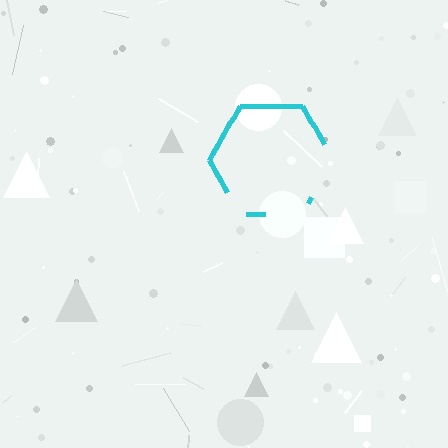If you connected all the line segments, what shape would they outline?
They would outline a hexagon.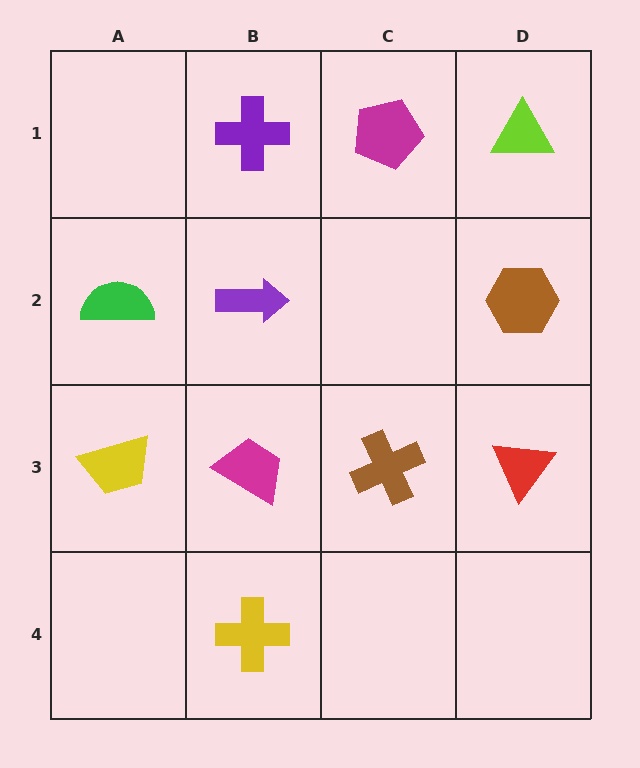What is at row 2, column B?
A purple arrow.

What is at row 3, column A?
A yellow trapezoid.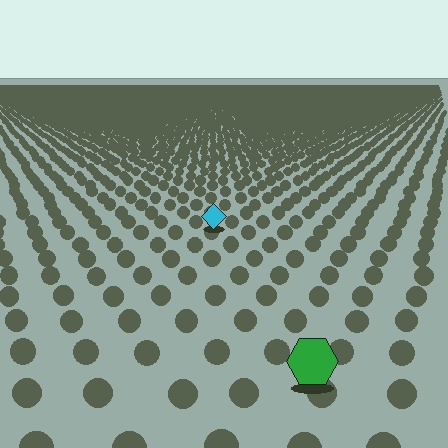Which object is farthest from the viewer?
The cyan diamond is farthest from the viewer. It appears smaller and the ground texture around it is denser.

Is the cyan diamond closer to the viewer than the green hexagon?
No. The green hexagon is closer — you can tell from the texture gradient: the ground texture is coarser near it.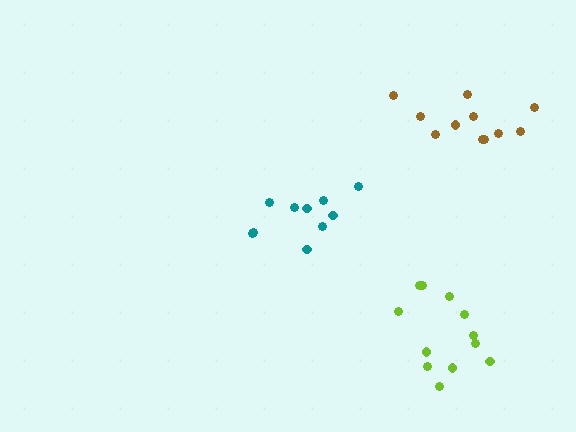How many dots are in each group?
Group 1: 10 dots, Group 2: 12 dots, Group 3: 11 dots (33 total).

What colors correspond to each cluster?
The clusters are colored: teal, lime, brown.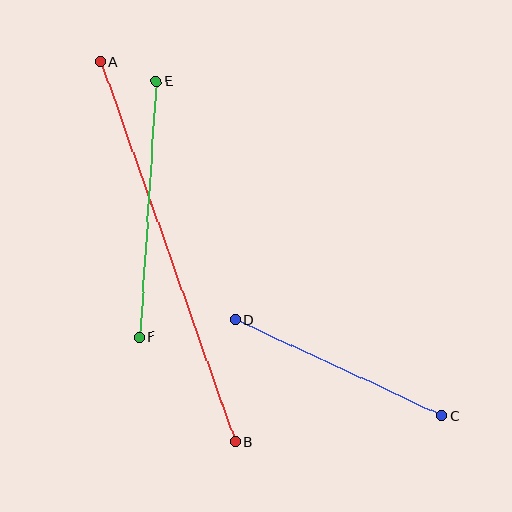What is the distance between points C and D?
The distance is approximately 228 pixels.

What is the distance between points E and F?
The distance is approximately 256 pixels.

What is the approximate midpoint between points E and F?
The midpoint is at approximately (148, 209) pixels.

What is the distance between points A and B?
The distance is approximately 403 pixels.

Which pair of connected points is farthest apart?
Points A and B are farthest apart.